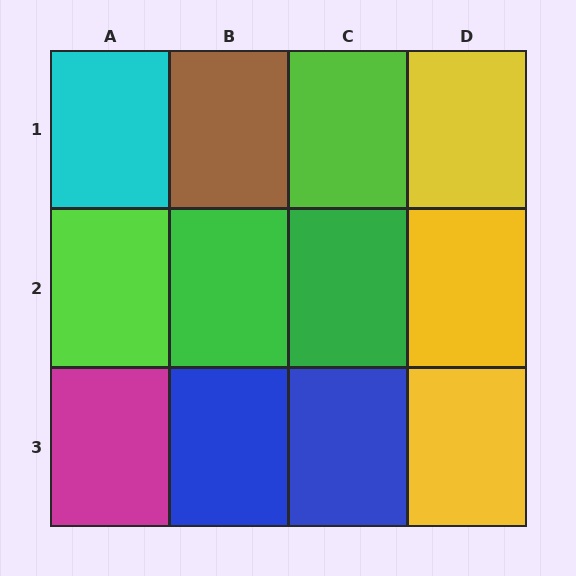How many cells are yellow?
3 cells are yellow.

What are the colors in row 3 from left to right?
Magenta, blue, blue, yellow.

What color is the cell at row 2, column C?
Green.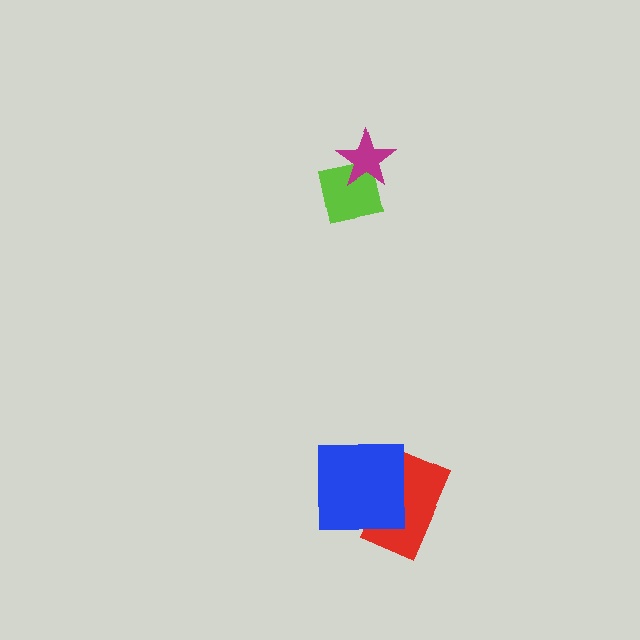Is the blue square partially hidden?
No, no other shape covers it.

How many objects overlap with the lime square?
1 object overlaps with the lime square.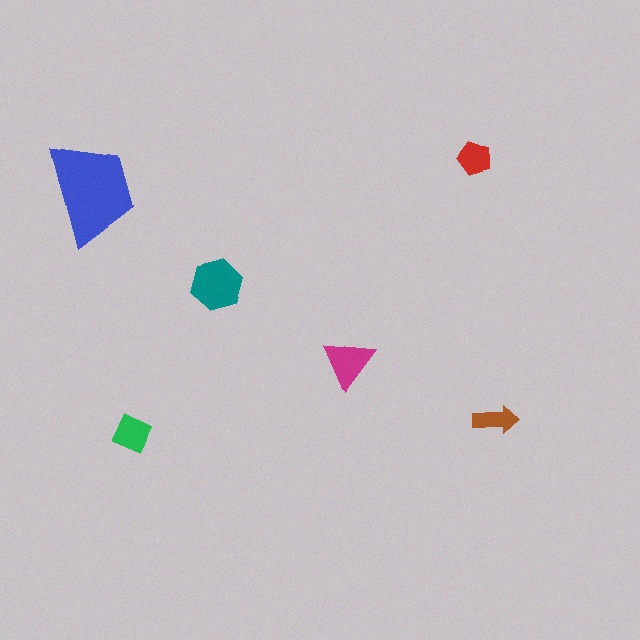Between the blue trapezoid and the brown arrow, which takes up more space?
The blue trapezoid.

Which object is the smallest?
The brown arrow.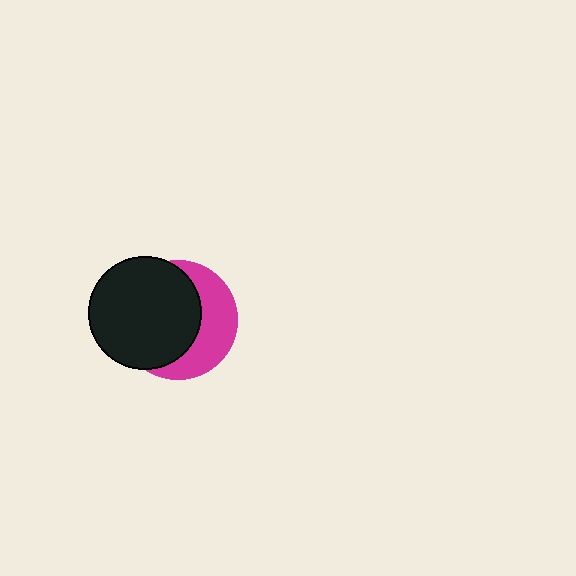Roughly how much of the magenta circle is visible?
A small part of it is visible (roughly 39%).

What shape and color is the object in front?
The object in front is a black circle.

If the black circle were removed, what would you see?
You would see the complete magenta circle.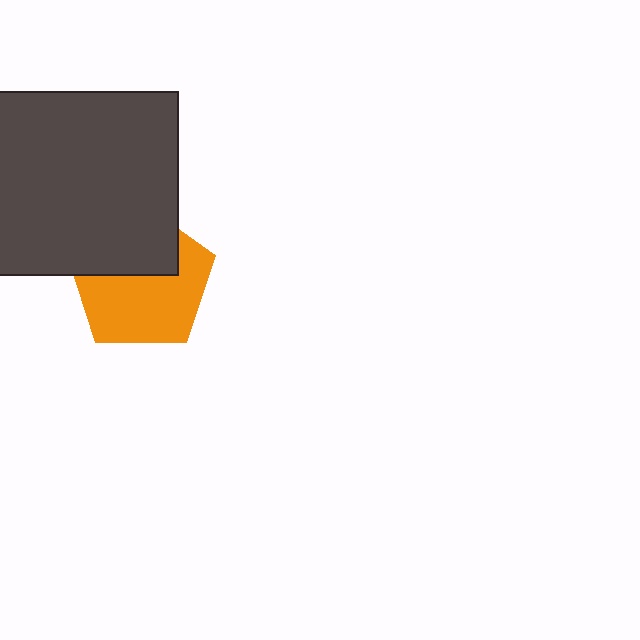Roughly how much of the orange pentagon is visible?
About half of it is visible (roughly 61%).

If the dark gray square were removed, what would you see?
You would see the complete orange pentagon.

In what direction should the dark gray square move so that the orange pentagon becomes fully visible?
The dark gray square should move up. That is the shortest direction to clear the overlap and leave the orange pentagon fully visible.